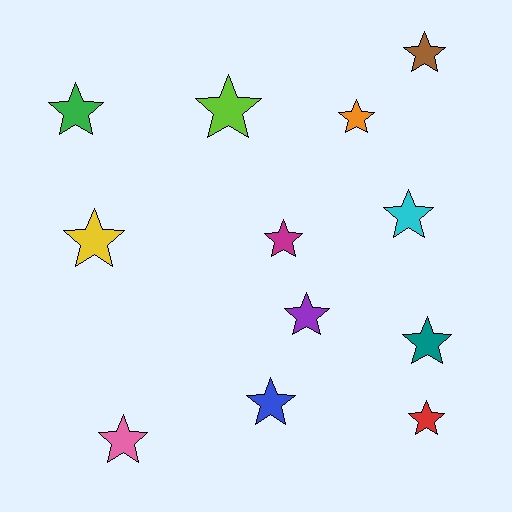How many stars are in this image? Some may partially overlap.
There are 12 stars.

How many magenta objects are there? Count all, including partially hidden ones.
There is 1 magenta object.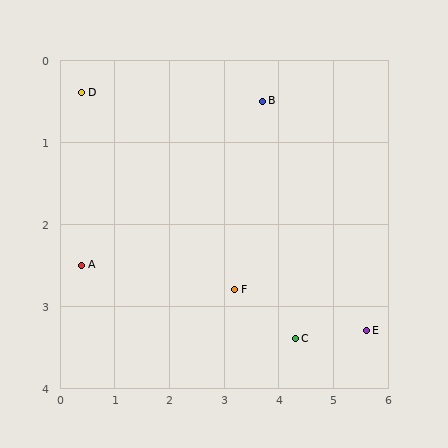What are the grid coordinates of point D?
Point D is at approximately (0.4, 0.4).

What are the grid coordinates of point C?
Point C is at approximately (4.3, 3.4).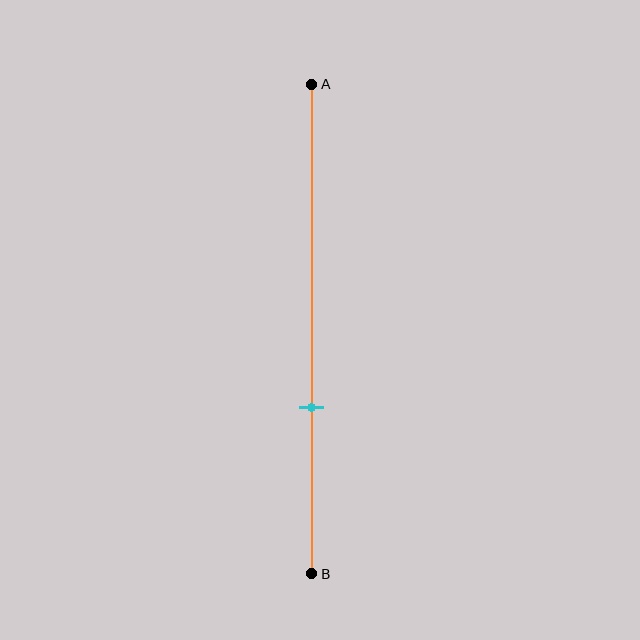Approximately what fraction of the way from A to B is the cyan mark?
The cyan mark is approximately 65% of the way from A to B.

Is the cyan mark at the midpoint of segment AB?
No, the mark is at about 65% from A, not at the 50% midpoint.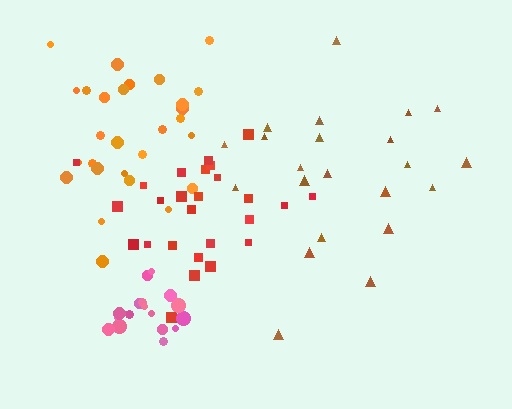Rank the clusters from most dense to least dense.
pink, orange, red, brown.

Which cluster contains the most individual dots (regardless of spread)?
Orange (28).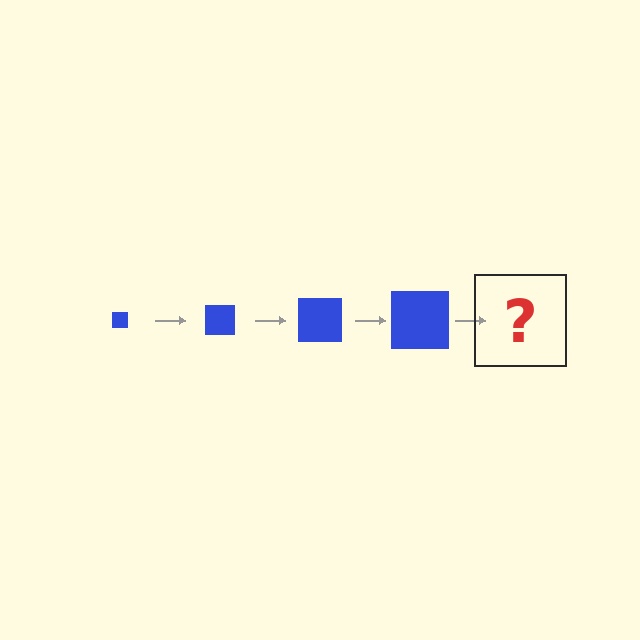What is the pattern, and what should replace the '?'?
The pattern is that the square gets progressively larger each step. The '?' should be a blue square, larger than the previous one.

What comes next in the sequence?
The next element should be a blue square, larger than the previous one.